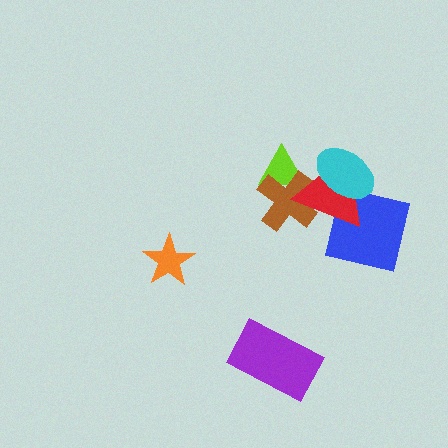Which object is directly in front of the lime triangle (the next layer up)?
The brown cross is directly in front of the lime triangle.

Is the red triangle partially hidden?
Yes, it is partially covered by another shape.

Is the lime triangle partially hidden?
Yes, it is partially covered by another shape.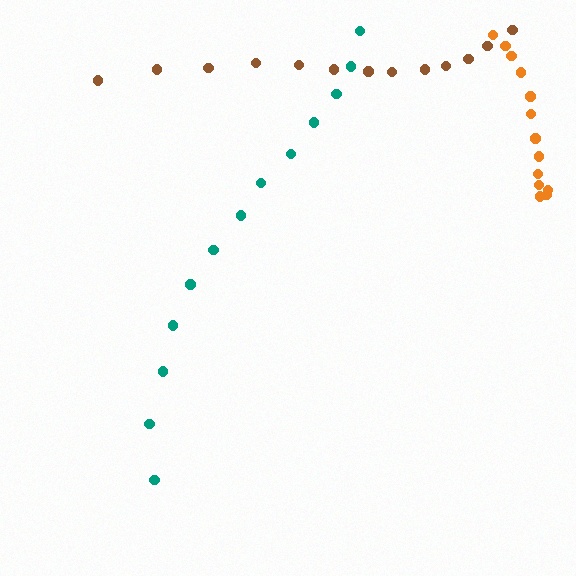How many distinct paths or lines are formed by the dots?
There are 3 distinct paths.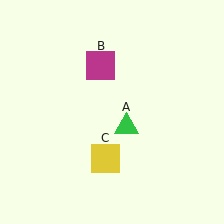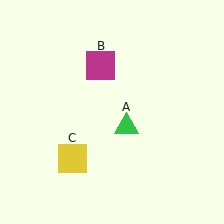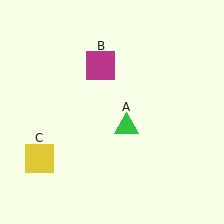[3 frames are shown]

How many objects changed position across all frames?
1 object changed position: yellow square (object C).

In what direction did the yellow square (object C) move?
The yellow square (object C) moved left.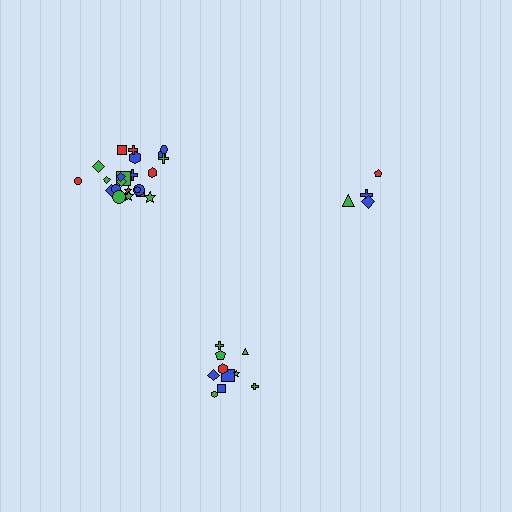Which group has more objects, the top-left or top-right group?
The top-left group.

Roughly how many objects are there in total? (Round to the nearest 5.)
Roughly 40 objects in total.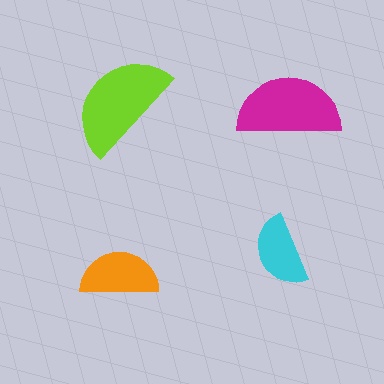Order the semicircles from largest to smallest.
the lime one, the magenta one, the orange one, the cyan one.